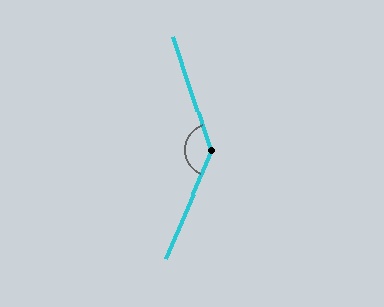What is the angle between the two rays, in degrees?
Approximately 139 degrees.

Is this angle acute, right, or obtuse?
It is obtuse.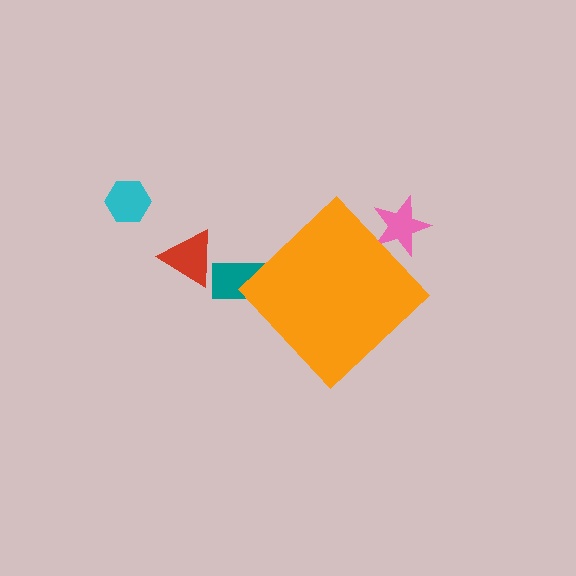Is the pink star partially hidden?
Yes, the pink star is partially hidden behind the orange diamond.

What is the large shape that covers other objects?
An orange diamond.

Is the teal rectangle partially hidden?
Yes, the teal rectangle is partially hidden behind the orange diamond.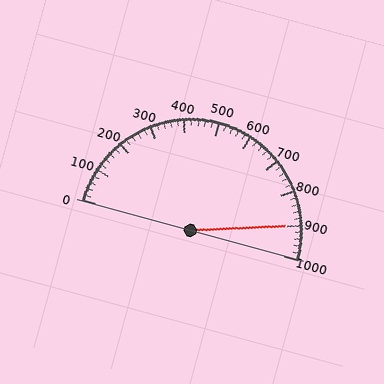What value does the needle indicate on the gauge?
The needle indicates approximately 900.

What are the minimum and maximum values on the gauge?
The gauge ranges from 0 to 1000.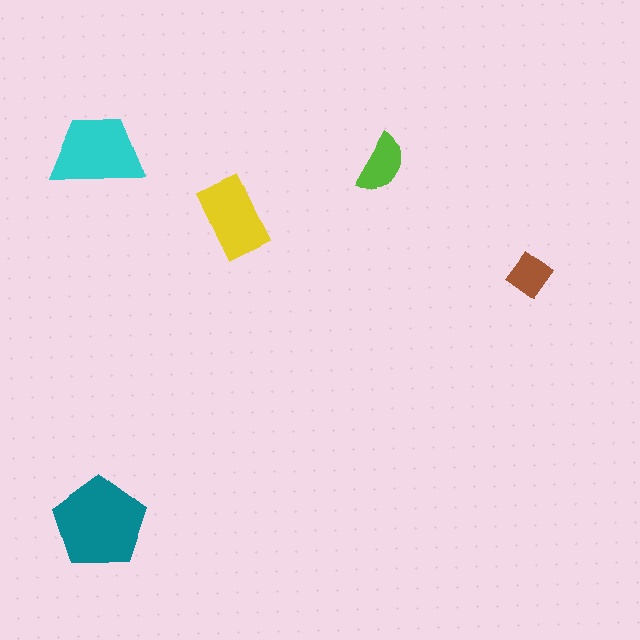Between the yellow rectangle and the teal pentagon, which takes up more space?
The teal pentagon.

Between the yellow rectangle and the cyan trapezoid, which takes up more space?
The cyan trapezoid.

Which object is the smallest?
The brown diamond.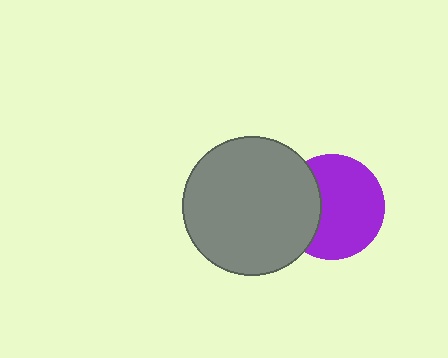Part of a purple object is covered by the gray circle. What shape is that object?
It is a circle.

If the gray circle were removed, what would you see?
You would see the complete purple circle.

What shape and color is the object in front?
The object in front is a gray circle.